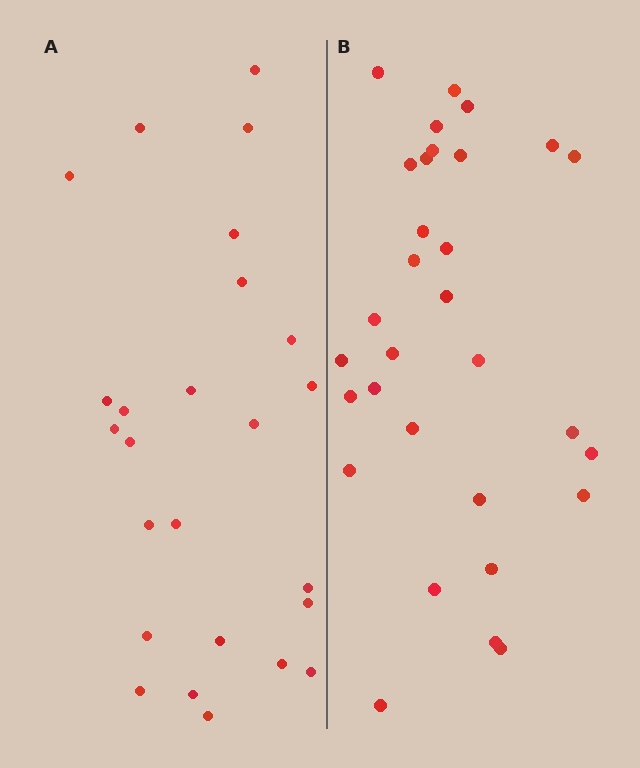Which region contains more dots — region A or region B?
Region B (the right region) has more dots.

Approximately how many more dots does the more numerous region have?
Region B has about 6 more dots than region A.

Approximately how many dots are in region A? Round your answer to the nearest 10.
About 20 dots. (The exact count is 25, which rounds to 20.)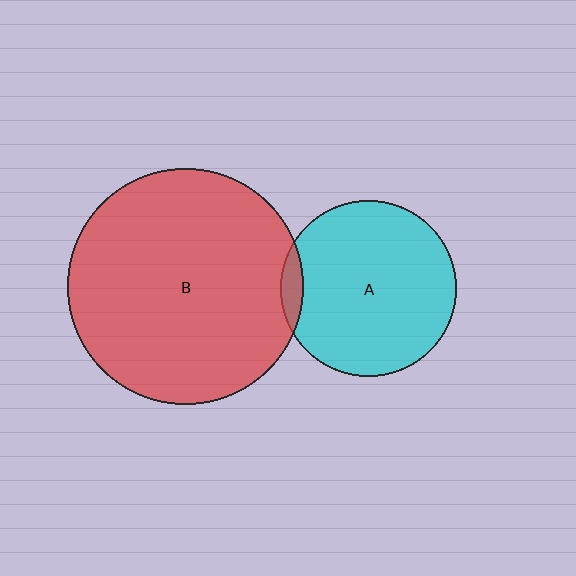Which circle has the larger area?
Circle B (red).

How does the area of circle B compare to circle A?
Approximately 1.8 times.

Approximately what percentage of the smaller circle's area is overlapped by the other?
Approximately 5%.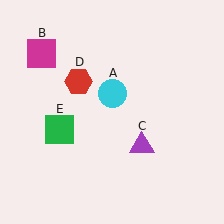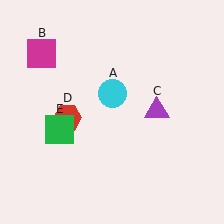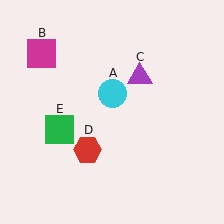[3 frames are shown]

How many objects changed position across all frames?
2 objects changed position: purple triangle (object C), red hexagon (object D).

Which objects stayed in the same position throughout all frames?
Cyan circle (object A) and magenta square (object B) and green square (object E) remained stationary.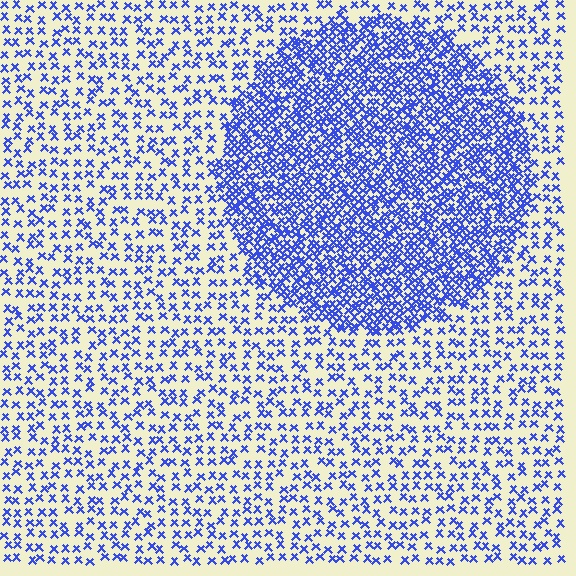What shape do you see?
I see a circle.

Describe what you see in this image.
The image contains small blue elements arranged at two different densities. A circle-shaped region is visible where the elements are more densely packed than the surrounding area.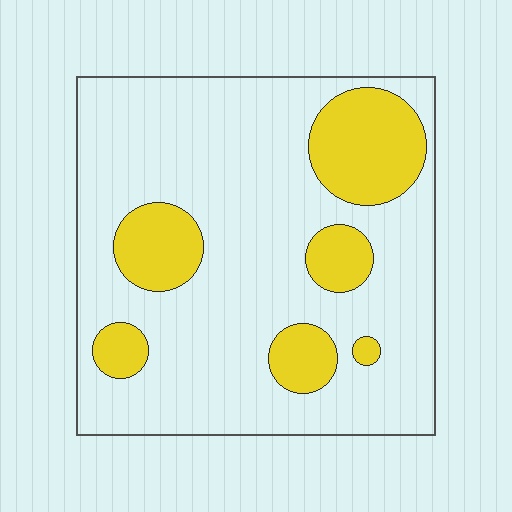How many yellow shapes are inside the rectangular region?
6.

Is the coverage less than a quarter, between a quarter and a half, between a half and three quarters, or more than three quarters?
Less than a quarter.